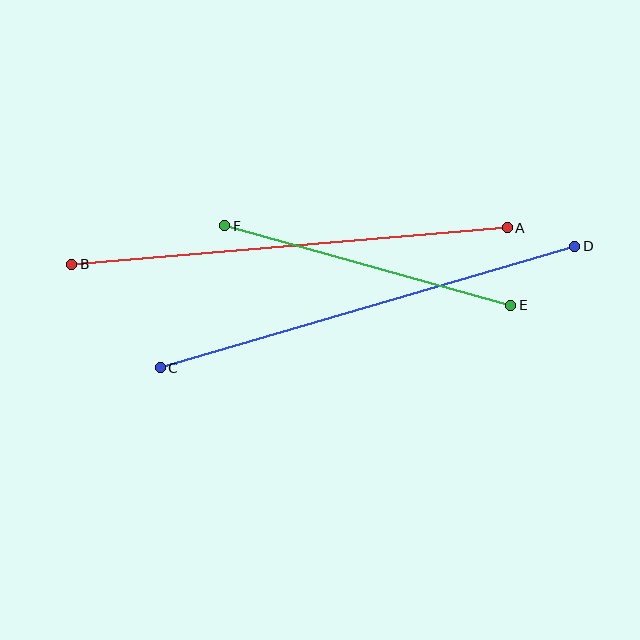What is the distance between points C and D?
The distance is approximately 432 pixels.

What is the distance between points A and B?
The distance is approximately 437 pixels.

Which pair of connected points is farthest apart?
Points A and B are farthest apart.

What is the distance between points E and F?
The distance is approximately 297 pixels.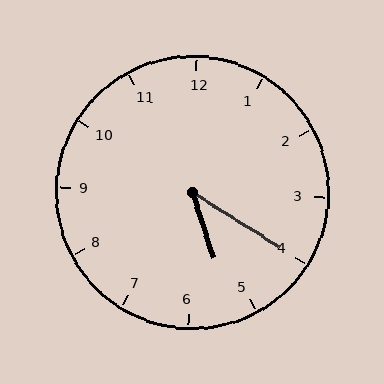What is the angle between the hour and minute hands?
Approximately 40 degrees.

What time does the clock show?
5:20.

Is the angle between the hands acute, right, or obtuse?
It is acute.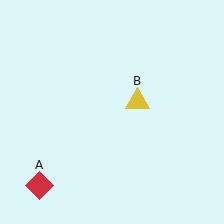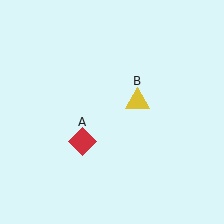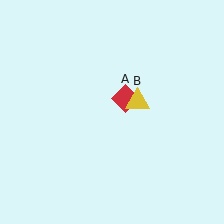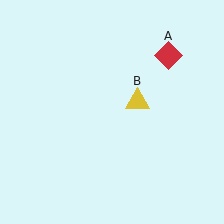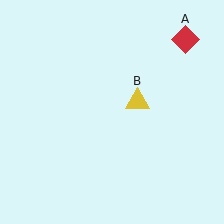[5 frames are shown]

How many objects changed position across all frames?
1 object changed position: red diamond (object A).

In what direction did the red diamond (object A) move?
The red diamond (object A) moved up and to the right.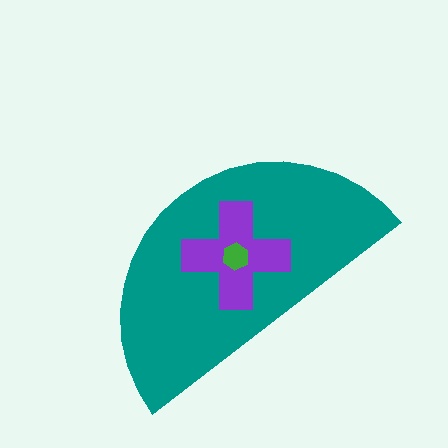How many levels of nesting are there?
3.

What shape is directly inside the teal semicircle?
The purple cross.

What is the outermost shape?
The teal semicircle.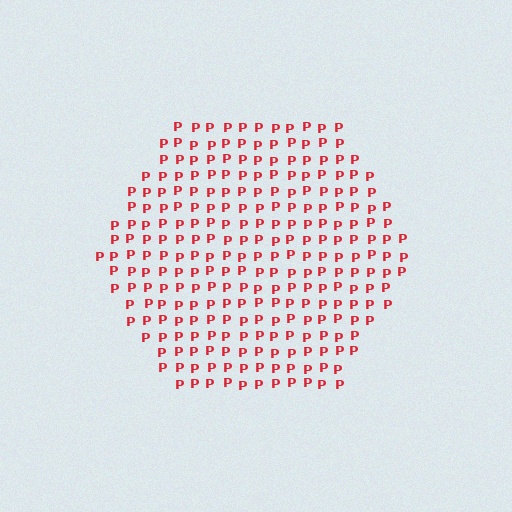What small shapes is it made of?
It is made of small letter P's.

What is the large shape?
The large shape is a hexagon.